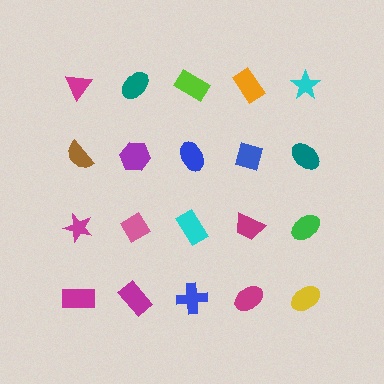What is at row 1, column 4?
An orange rectangle.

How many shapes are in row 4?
5 shapes.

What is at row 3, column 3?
A cyan rectangle.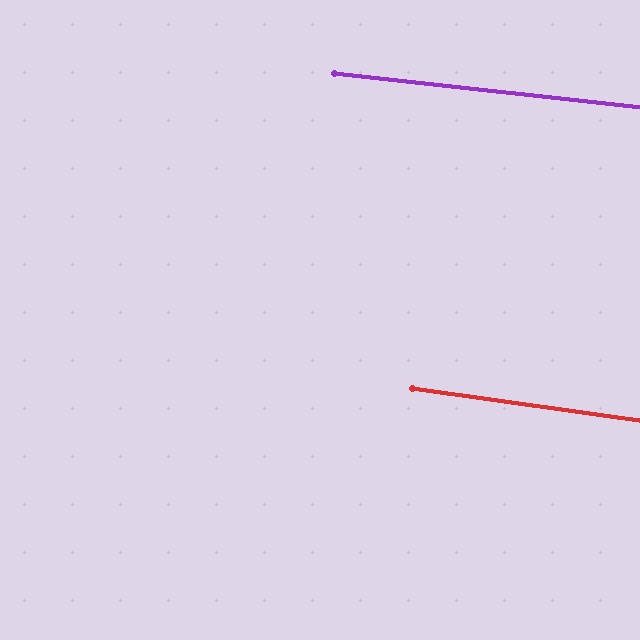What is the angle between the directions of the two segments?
Approximately 2 degrees.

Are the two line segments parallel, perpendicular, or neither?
Parallel — their directions differ by only 1.8°.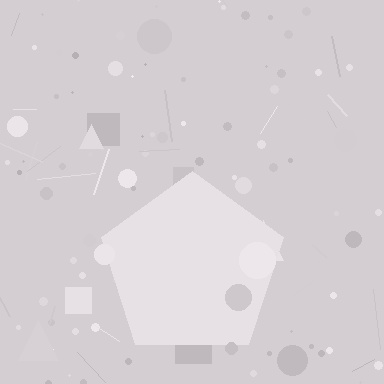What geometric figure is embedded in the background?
A pentagon is embedded in the background.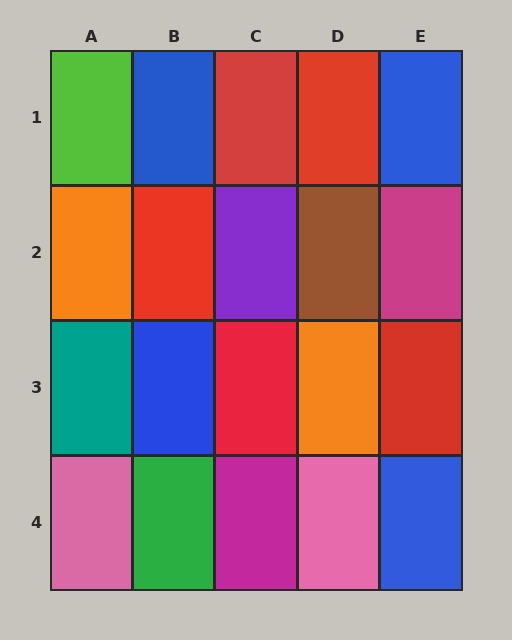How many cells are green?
1 cell is green.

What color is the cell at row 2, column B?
Red.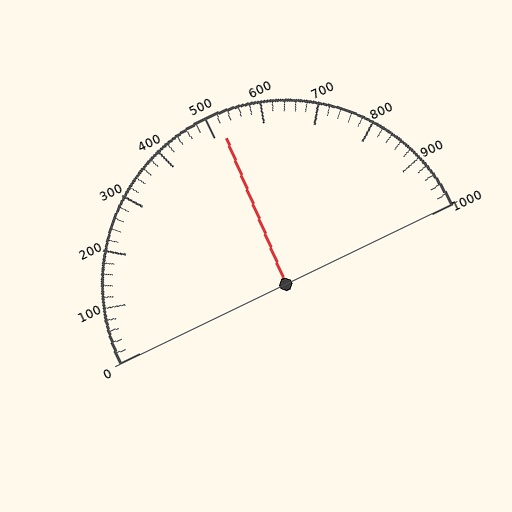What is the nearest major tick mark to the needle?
The nearest major tick mark is 500.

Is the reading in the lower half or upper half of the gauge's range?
The reading is in the upper half of the range (0 to 1000).